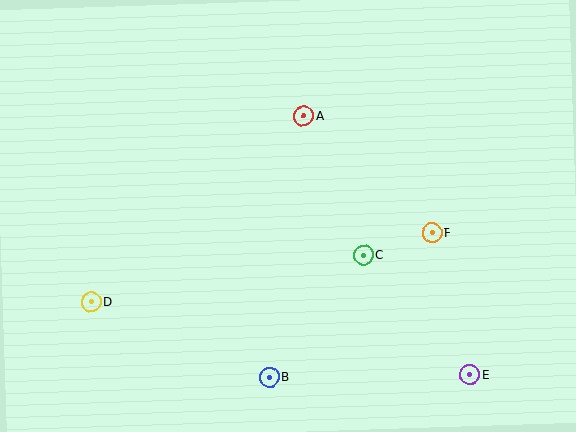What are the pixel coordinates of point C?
Point C is at (363, 255).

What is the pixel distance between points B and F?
The distance between B and F is 218 pixels.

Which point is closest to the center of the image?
Point C at (363, 255) is closest to the center.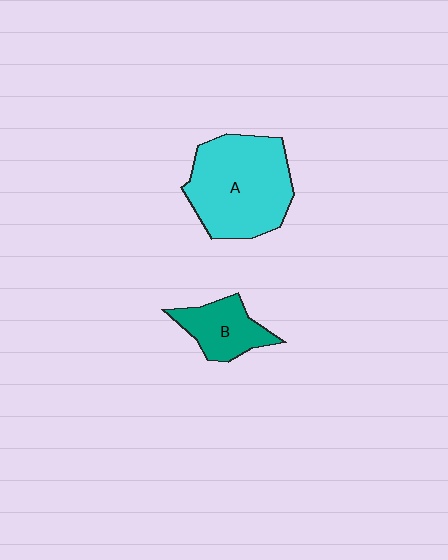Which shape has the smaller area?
Shape B (teal).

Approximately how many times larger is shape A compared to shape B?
Approximately 2.2 times.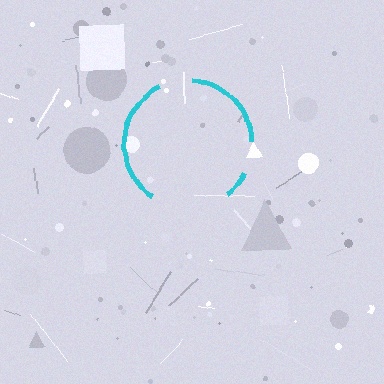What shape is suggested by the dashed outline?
The dashed outline suggests a circle.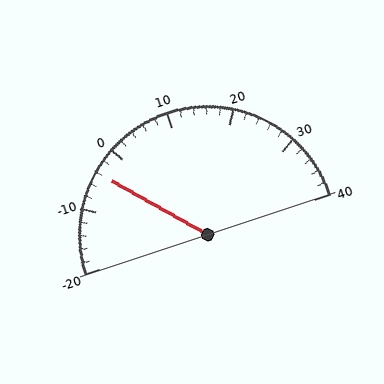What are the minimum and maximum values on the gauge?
The gauge ranges from -20 to 40.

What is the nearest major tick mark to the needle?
The nearest major tick mark is 0.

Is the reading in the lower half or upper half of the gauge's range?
The reading is in the lower half of the range (-20 to 40).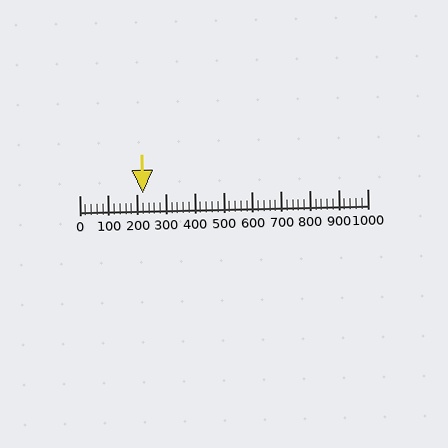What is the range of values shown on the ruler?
The ruler shows values from 0 to 1000.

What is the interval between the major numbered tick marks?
The major tick marks are spaced 100 units apart.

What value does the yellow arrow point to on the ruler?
The yellow arrow points to approximately 220.